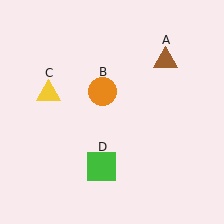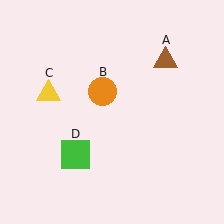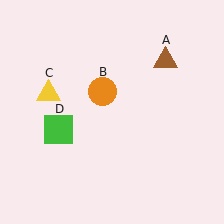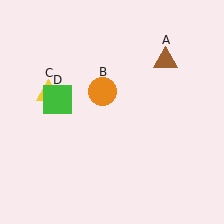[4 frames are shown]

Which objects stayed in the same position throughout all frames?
Brown triangle (object A) and orange circle (object B) and yellow triangle (object C) remained stationary.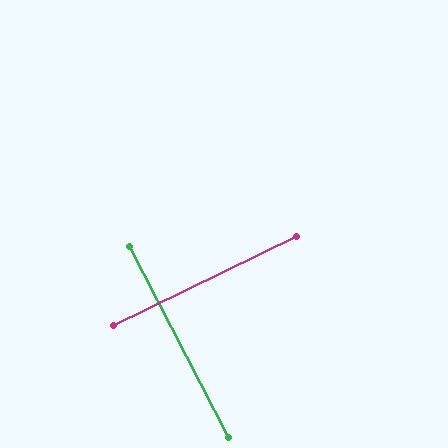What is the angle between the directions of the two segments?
Approximately 89 degrees.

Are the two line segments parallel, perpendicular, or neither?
Perpendicular — they meet at approximately 89°.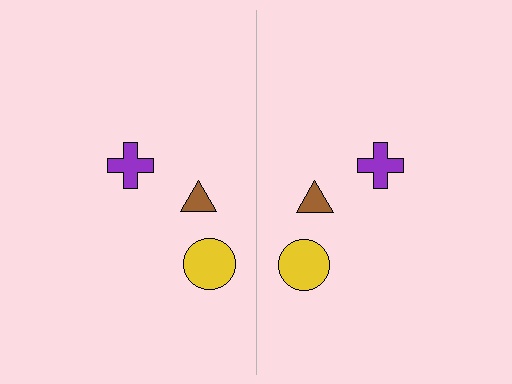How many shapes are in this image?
There are 6 shapes in this image.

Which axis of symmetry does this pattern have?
The pattern has a vertical axis of symmetry running through the center of the image.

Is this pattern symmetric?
Yes, this pattern has bilateral (reflection) symmetry.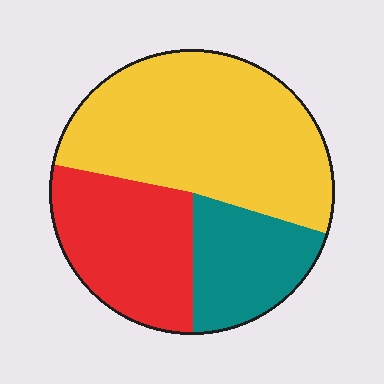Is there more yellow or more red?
Yellow.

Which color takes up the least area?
Teal, at roughly 20%.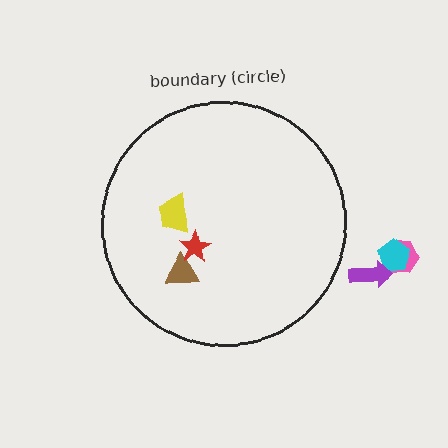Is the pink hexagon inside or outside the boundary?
Outside.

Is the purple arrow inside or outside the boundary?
Outside.